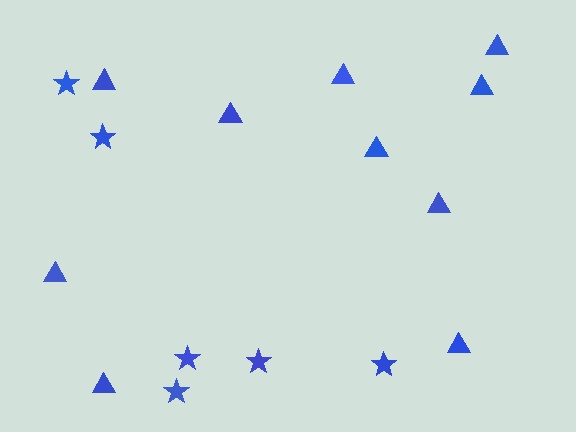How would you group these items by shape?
There are 2 groups: one group of stars (6) and one group of triangles (10).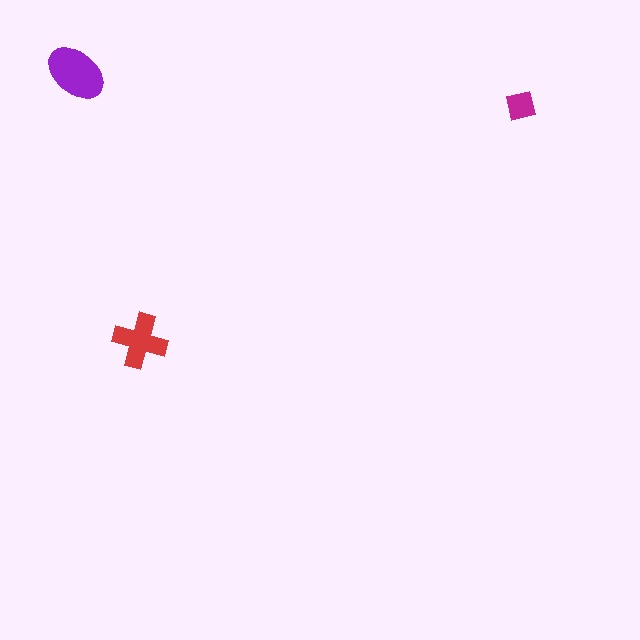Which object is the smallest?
The magenta square.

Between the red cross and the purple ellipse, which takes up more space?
The purple ellipse.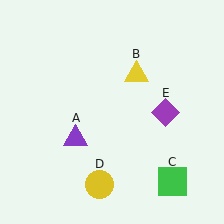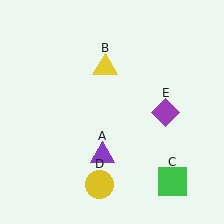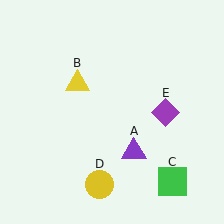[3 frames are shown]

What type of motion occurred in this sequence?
The purple triangle (object A), yellow triangle (object B) rotated counterclockwise around the center of the scene.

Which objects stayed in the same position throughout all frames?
Green square (object C) and yellow circle (object D) and purple diamond (object E) remained stationary.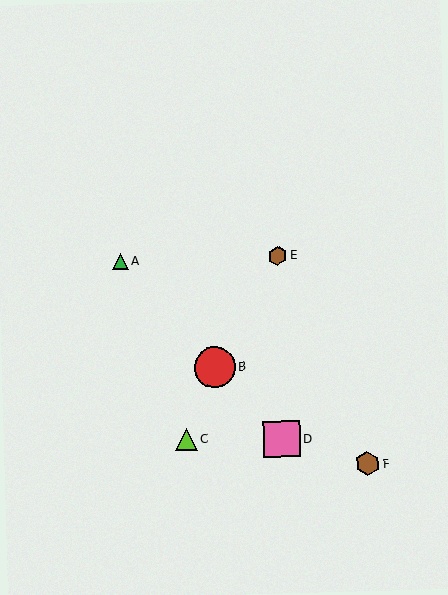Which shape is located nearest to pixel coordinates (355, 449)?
The brown hexagon (labeled F) at (368, 464) is nearest to that location.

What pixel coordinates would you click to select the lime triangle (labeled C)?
Click at (186, 439) to select the lime triangle C.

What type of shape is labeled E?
Shape E is a brown hexagon.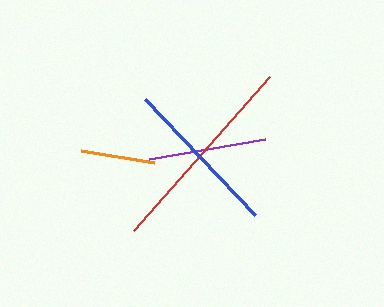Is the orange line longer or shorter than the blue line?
The blue line is longer than the orange line.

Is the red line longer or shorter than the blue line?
The red line is longer than the blue line.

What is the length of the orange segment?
The orange segment is approximately 74 pixels long.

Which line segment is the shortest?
The orange line is the shortest at approximately 74 pixels.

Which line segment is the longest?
The red line is the longest at approximately 206 pixels.